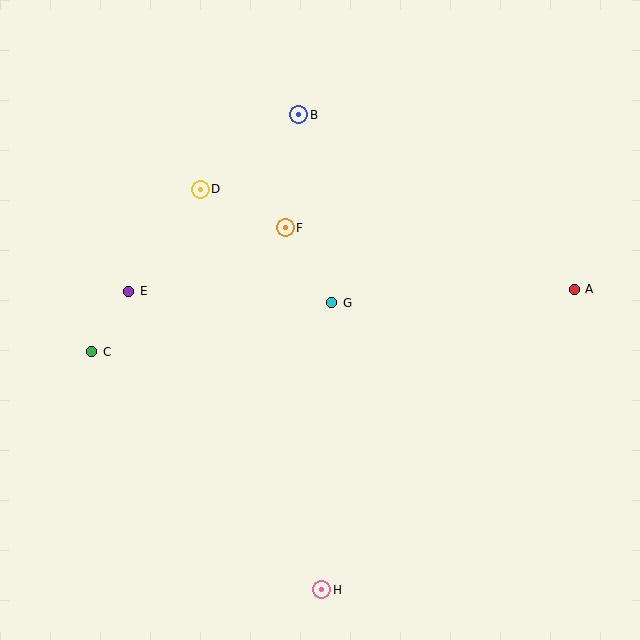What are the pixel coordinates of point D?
Point D is at (200, 189).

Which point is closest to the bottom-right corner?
Point H is closest to the bottom-right corner.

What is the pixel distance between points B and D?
The distance between B and D is 123 pixels.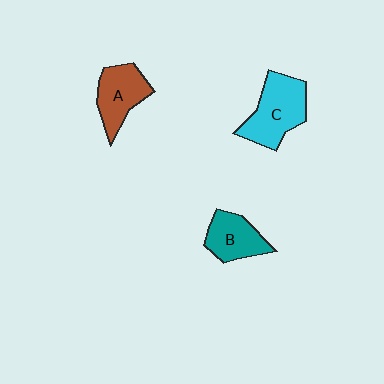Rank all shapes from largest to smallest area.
From largest to smallest: C (cyan), A (brown), B (teal).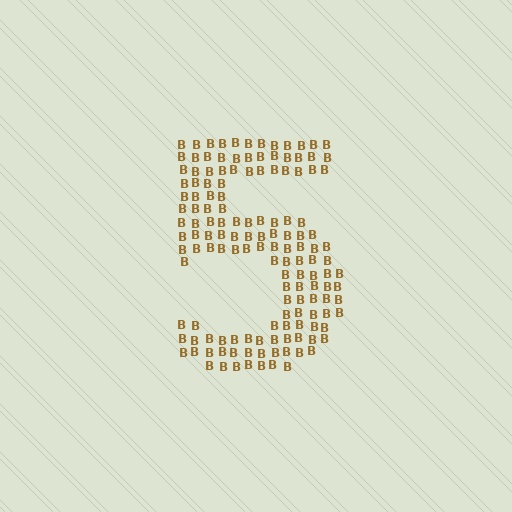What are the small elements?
The small elements are letter B's.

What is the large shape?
The large shape is the digit 5.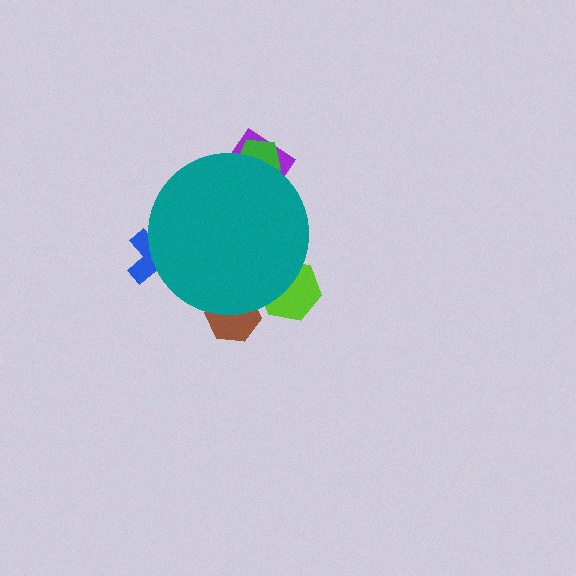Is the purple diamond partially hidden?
Yes, the purple diamond is partially hidden behind the teal circle.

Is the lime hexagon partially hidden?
Yes, the lime hexagon is partially hidden behind the teal circle.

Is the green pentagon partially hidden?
Yes, the green pentagon is partially hidden behind the teal circle.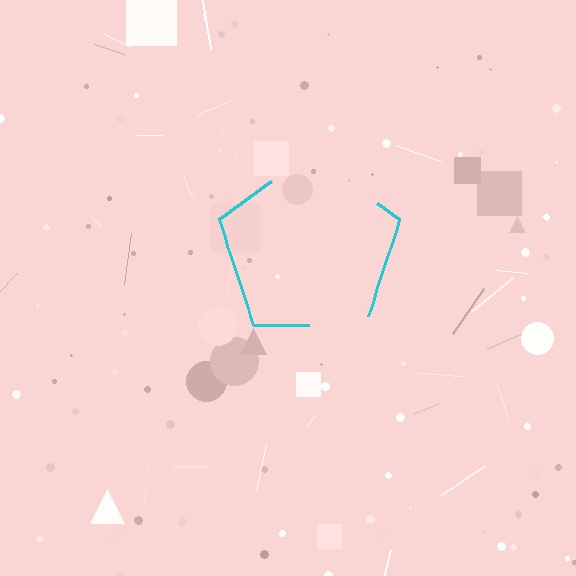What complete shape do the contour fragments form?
The contour fragments form a pentagon.